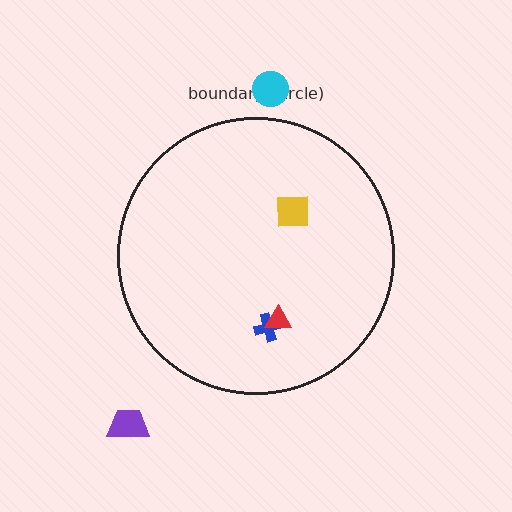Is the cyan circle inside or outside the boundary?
Outside.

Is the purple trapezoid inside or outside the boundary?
Outside.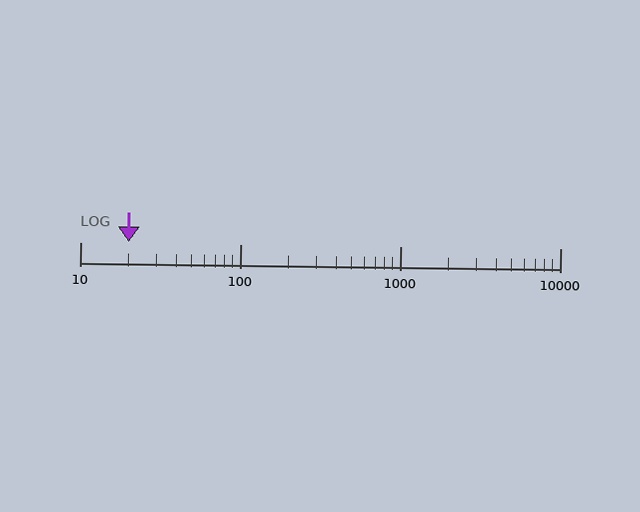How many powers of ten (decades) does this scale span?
The scale spans 3 decades, from 10 to 10000.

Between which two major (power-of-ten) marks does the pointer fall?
The pointer is between 10 and 100.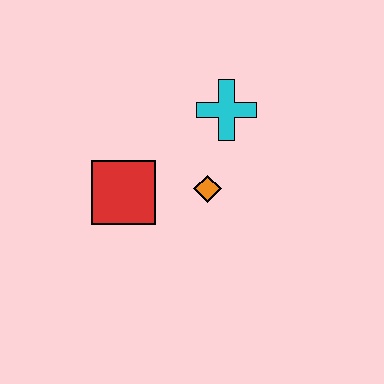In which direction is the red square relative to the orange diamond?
The red square is to the left of the orange diamond.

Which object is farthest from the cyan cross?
The red square is farthest from the cyan cross.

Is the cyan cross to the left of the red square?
No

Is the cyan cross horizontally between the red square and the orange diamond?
No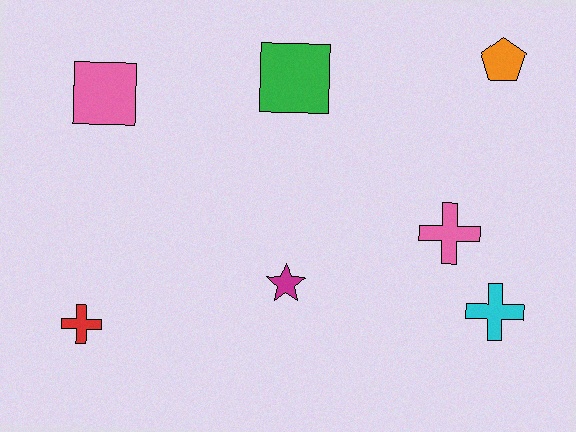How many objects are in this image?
There are 7 objects.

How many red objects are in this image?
There is 1 red object.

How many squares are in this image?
There are 2 squares.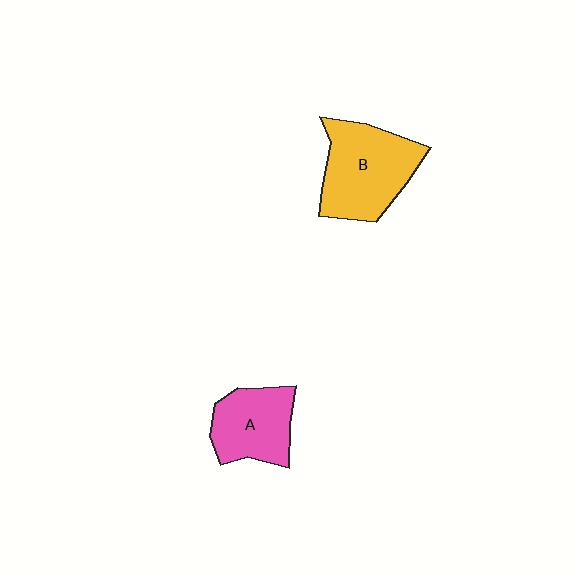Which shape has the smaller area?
Shape A (pink).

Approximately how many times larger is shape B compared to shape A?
Approximately 1.4 times.